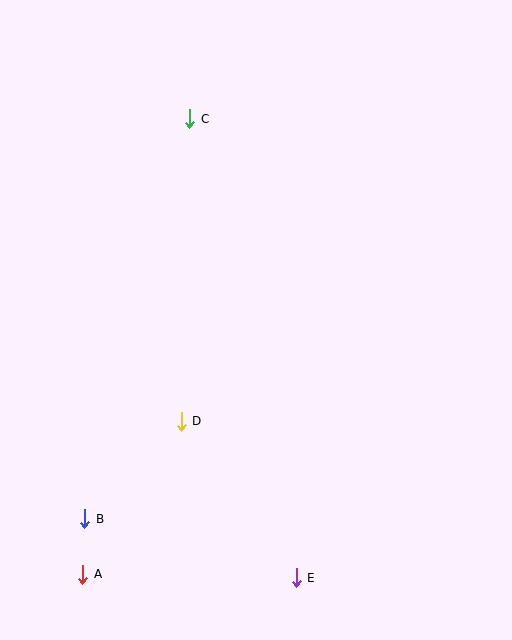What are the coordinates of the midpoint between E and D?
The midpoint between E and D is at (239, 500).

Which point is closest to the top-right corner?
Point C is closest to the top-right corner.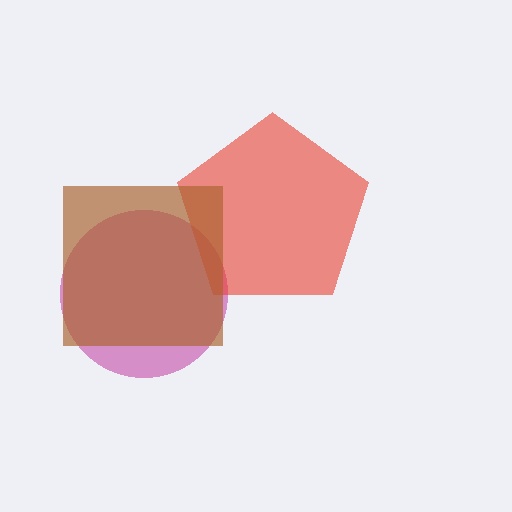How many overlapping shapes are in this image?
There are 3 overlapping shapes in the image.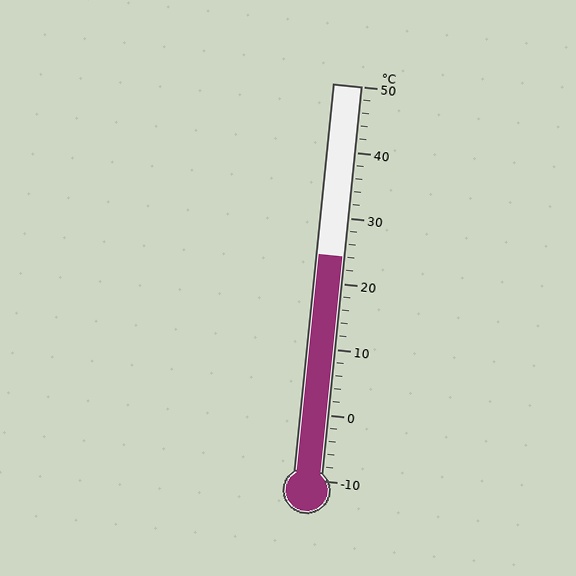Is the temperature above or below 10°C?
The temperature is above 10°C.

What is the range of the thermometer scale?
The thermometer scale ranges from -10°C to 50°C.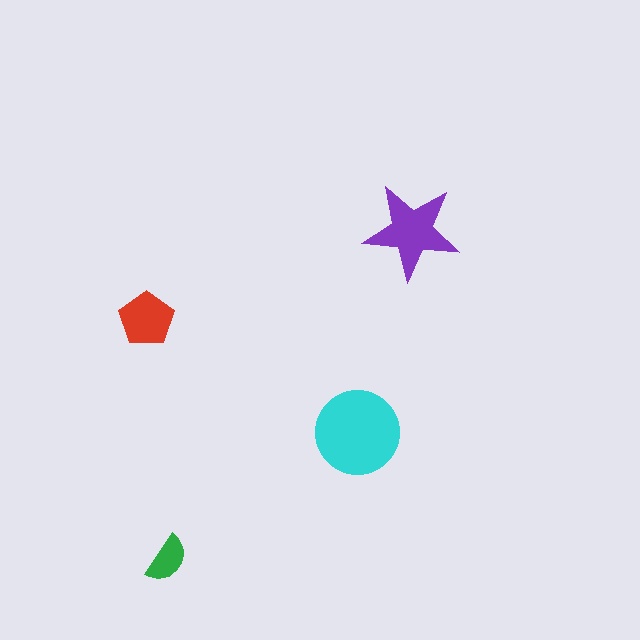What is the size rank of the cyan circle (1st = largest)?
1st.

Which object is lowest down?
The green semicircle is bottommost.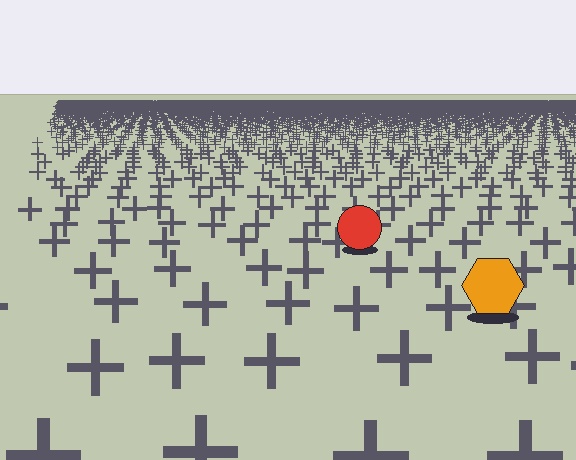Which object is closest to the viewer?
The orange hexagon is closest. The texture marks near it are larger and more spread out.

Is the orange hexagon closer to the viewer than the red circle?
Yes. The orange hexagon is closer — you can tell from the texture gradient: the ground texture is coarser near it.